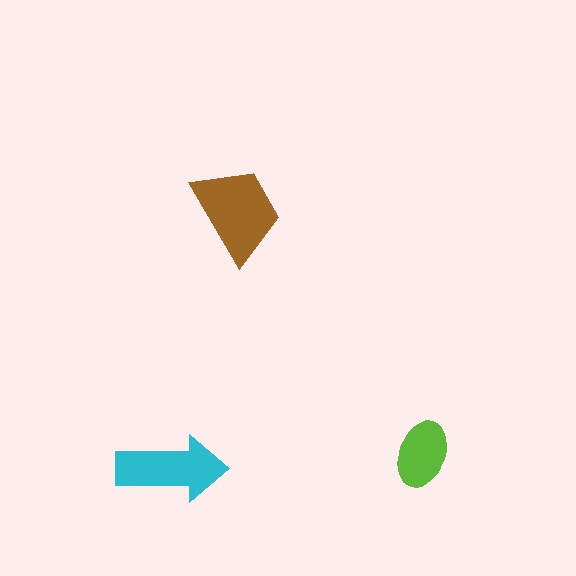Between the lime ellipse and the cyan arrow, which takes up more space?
The cyan arrow.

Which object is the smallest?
The lime ellipse.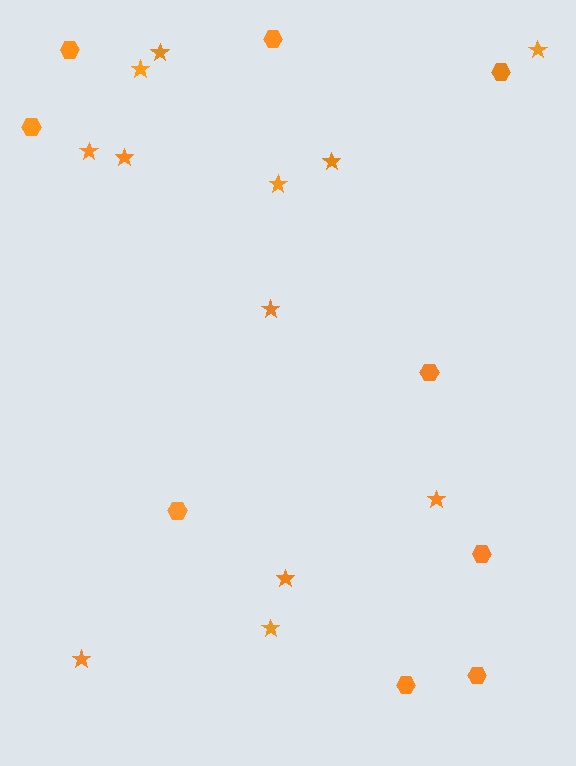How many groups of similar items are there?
There are 2 groups: one group of stars (12) and one group of hexagons (9).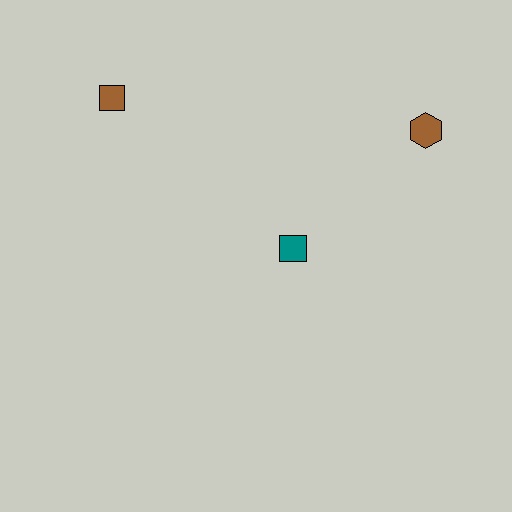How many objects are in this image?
There are 3 objects.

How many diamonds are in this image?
There are no diamonds.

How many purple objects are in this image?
There are no purple objects.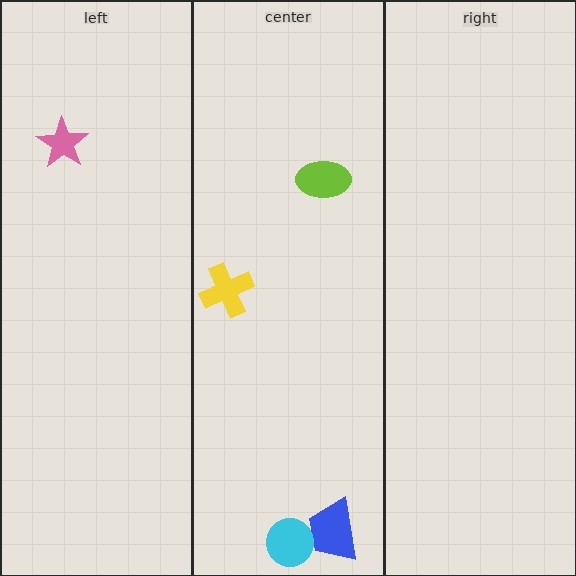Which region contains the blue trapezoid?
The center region.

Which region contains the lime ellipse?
The center region.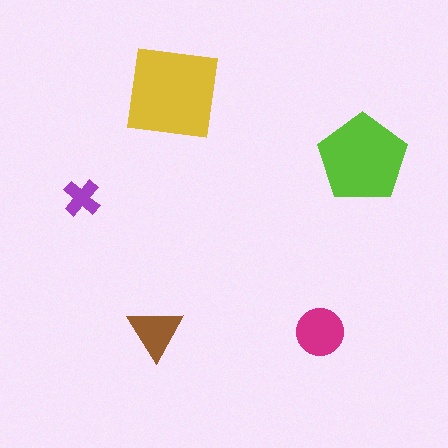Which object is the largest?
The yellow square.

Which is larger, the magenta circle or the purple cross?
The magenta circle.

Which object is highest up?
The yellow square is topmost.